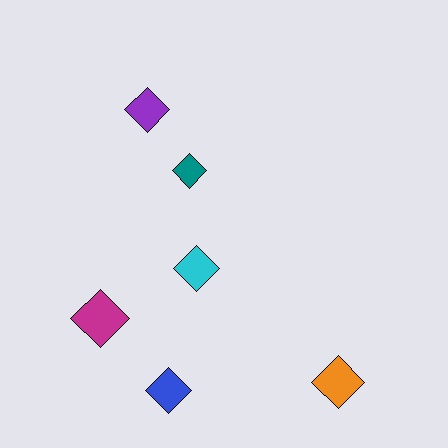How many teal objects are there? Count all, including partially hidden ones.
There is 1 teal object.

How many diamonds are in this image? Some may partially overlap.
There are 6 diamonds.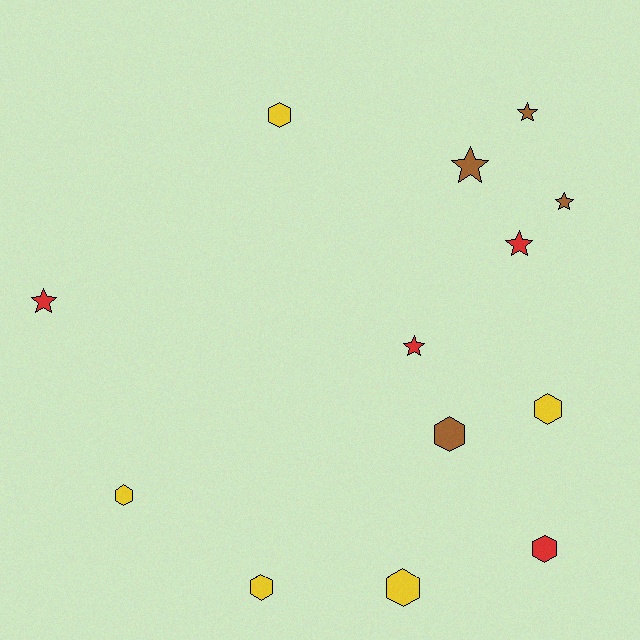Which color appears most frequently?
Yellow, with 5 objects.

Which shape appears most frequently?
Hexagon, with 7 objects.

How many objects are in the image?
There are 13 objects.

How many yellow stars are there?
There are no yellow stars.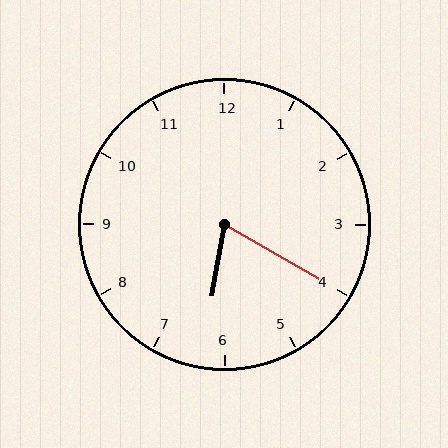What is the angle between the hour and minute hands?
Approximately 70 degrees.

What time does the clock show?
6:20.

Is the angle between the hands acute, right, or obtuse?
It is acute.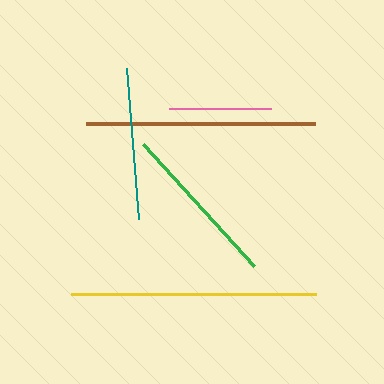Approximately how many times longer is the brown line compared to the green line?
The brown line is approximately 1.4 times the length of the green line.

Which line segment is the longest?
The yellow line is the longest at approximately 245 pixels.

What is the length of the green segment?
The green segment is approximately 165 pixels long.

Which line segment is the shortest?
The pink line is the shortest at approximately 102 pixels.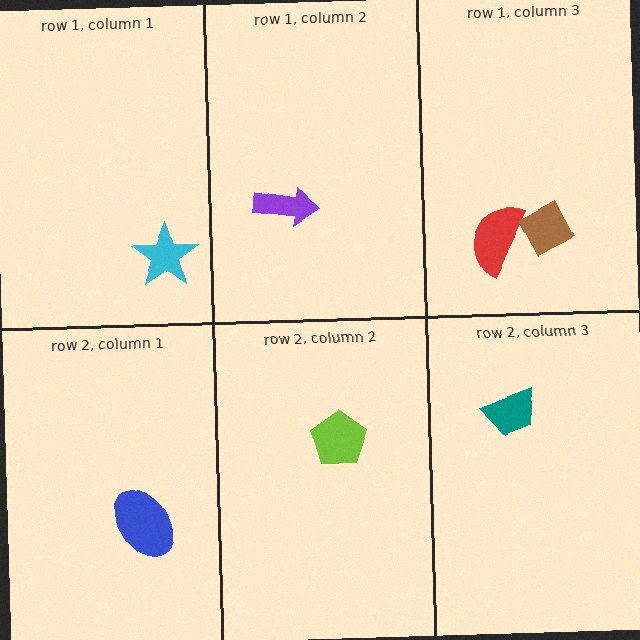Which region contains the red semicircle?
The row 1, column 3 region.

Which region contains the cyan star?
The row 1, column 1 region.